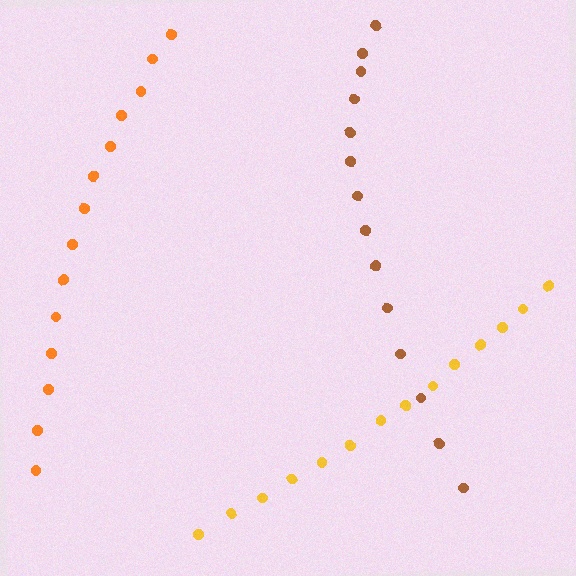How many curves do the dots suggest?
There are 3 distinct paths.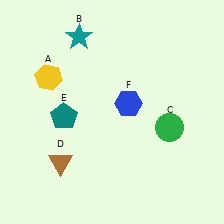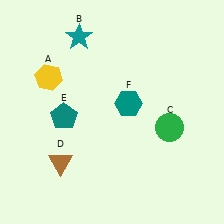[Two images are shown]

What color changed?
The hexagon (F) changed from blue in Image 1 to teal in Image 2.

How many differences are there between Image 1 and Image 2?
There is 1 difference between the two images.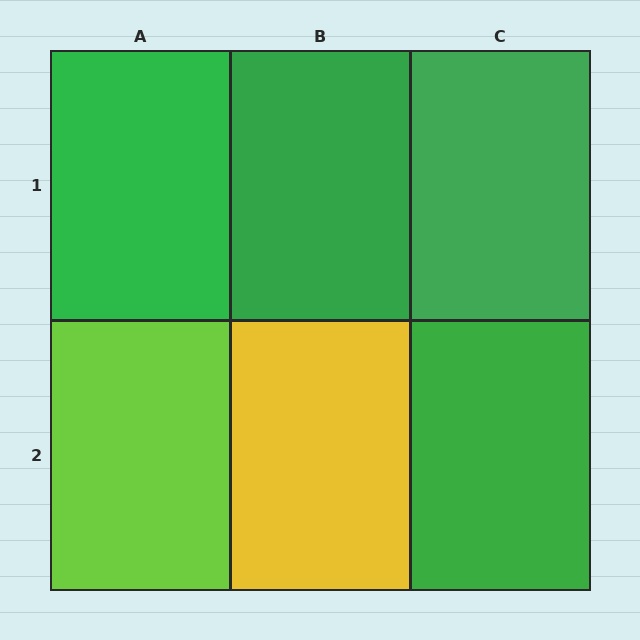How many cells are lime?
1 cell is lime.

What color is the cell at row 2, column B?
Yellow.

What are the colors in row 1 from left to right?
Green, green, green.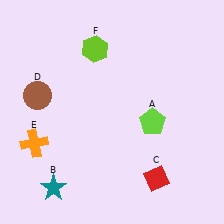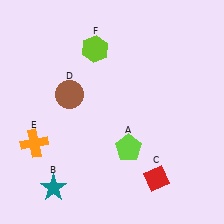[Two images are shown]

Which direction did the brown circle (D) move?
The brown circle (D) moved right.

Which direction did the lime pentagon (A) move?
The lime pentagon (A) moved down.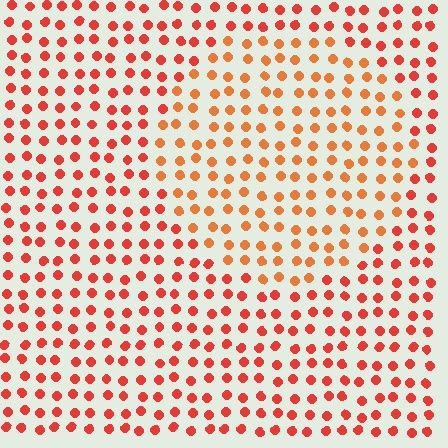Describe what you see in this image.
The image is filled with small red elements in a uniform arrangement. A circle-shaped region is visible where the elements are tinted to a slightly different hue, forming a subtle color boundary.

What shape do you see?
I see a circle.